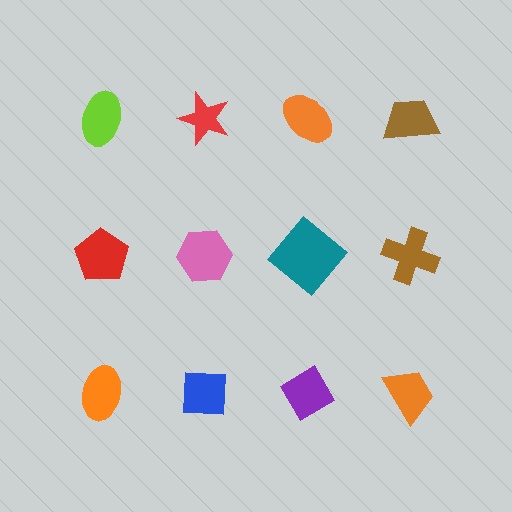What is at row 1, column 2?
A red star.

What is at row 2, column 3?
A teal diamond.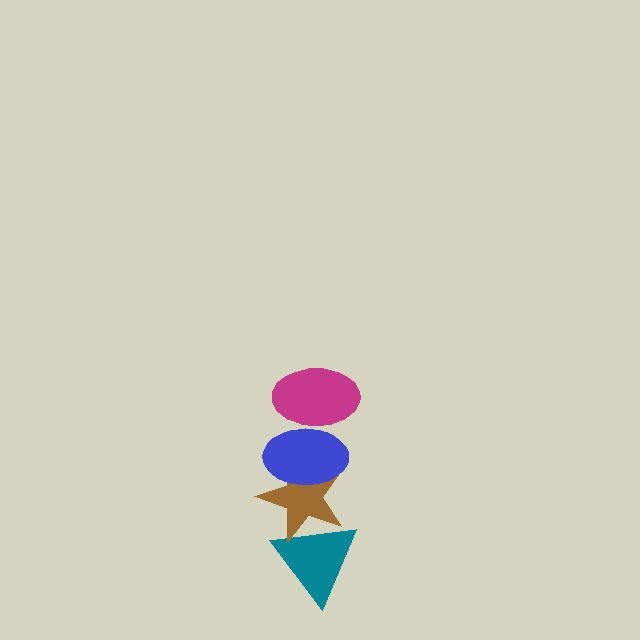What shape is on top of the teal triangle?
The brown star is on top of the teal triangle.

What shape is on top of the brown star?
The blue ellipse is on top of the brown star.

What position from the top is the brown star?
The brown star is 3rd from the top.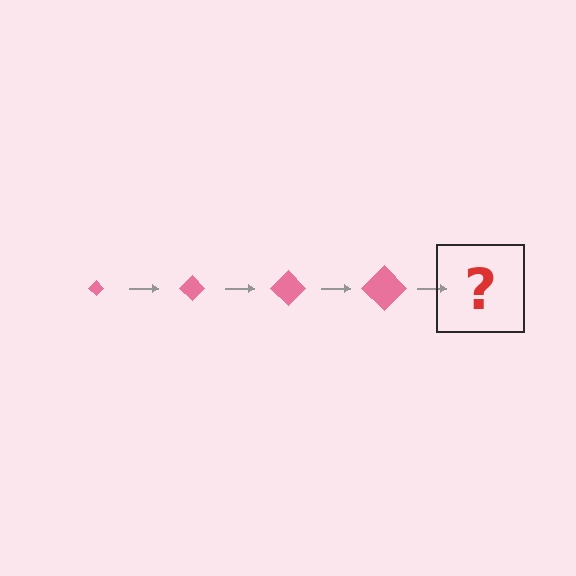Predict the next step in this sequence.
The next step is a pink diamond, larger than the previous one.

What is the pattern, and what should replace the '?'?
The pattern is that the diamond gets progressively larger each step. The '?' should be a pink diamond, larger than the previous one.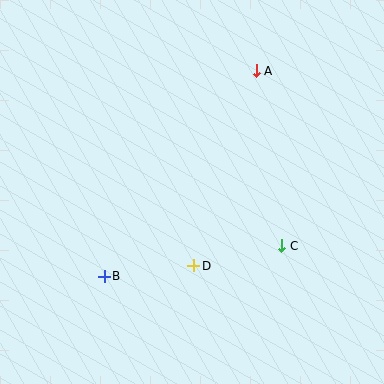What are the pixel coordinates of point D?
Point D is at (194, 266).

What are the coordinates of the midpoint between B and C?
The midpoint between B and C is at (193, 261).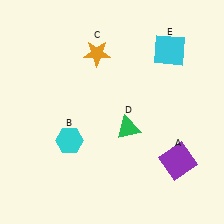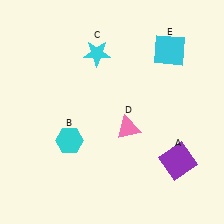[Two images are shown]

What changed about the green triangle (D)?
In Image 1, D is green. In Image 2, it changed to pink.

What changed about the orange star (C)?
In Image 1, C is orange. In Image 2, it changed to cyan.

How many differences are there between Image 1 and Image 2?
There are 2 differences between the two images.